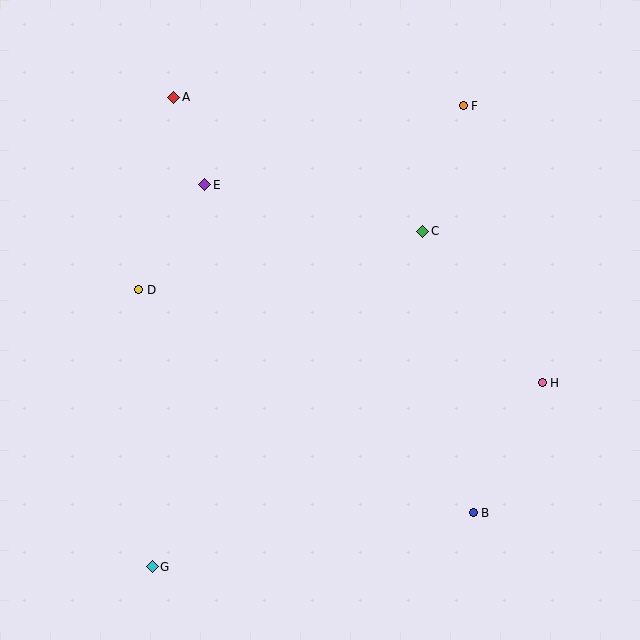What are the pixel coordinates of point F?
Point F is at (463, 106).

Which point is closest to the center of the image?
Point C at (423, 231) is closest to the center.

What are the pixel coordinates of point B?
Point B is at (473, 513).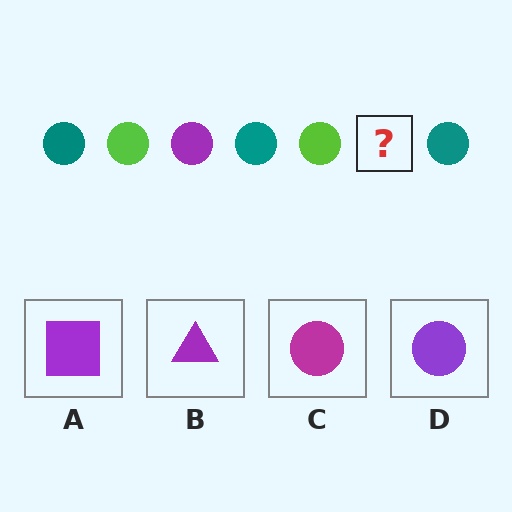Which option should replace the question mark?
Option D.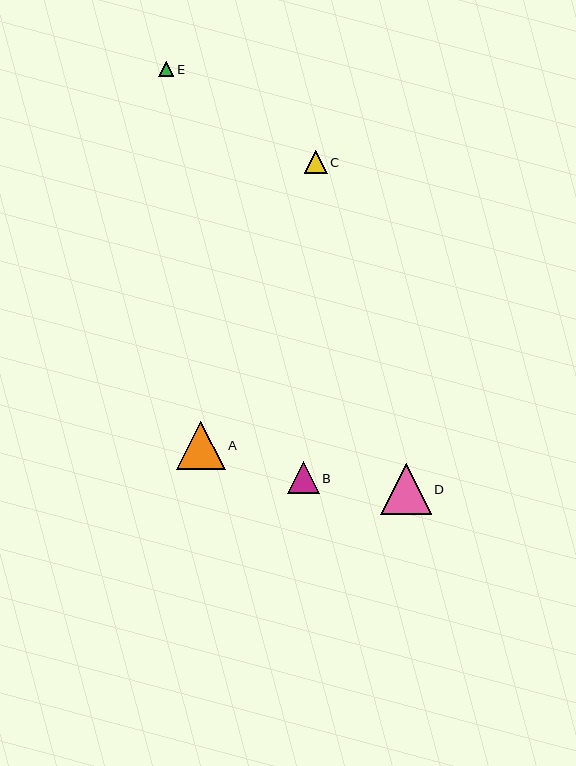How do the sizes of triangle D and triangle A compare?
Triangle D and triangle A are approximately the same size.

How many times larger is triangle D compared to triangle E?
Triangle D is approximately 3.3 times the size of triangle E.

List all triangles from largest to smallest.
From largest to smallest: D, A, B, C, E.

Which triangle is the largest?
Triangle D is the largest with a size of approximately 51 pixels.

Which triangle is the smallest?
Triangle E is the smallest with a size of approximately 15 pixels.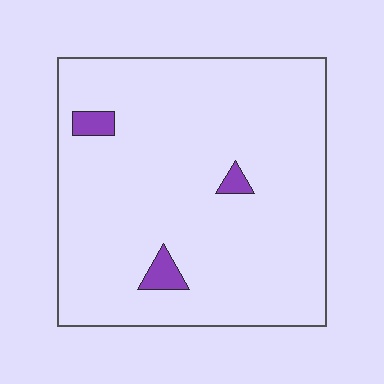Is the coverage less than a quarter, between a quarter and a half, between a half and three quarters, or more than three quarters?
Less than a quarter.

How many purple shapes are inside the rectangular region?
3.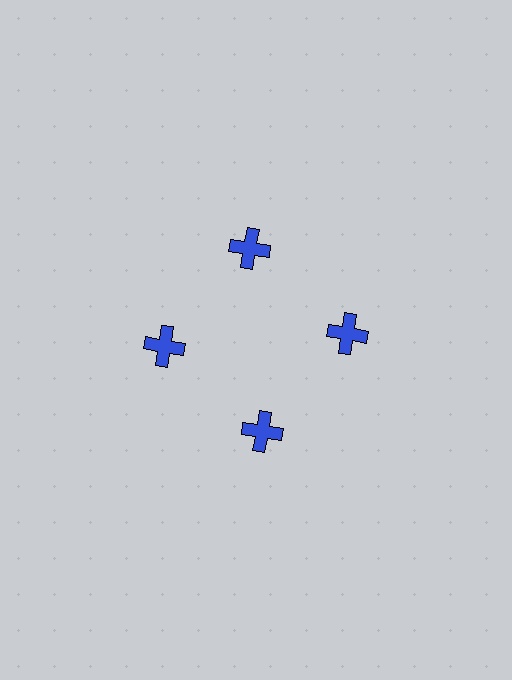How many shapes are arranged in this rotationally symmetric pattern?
There are 4 shapes, arranged in 4 groups of 1.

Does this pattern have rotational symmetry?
Yes, this pattern has 4-fold rotational symmetry. It looks the same after rotating 90 degrees around the center.